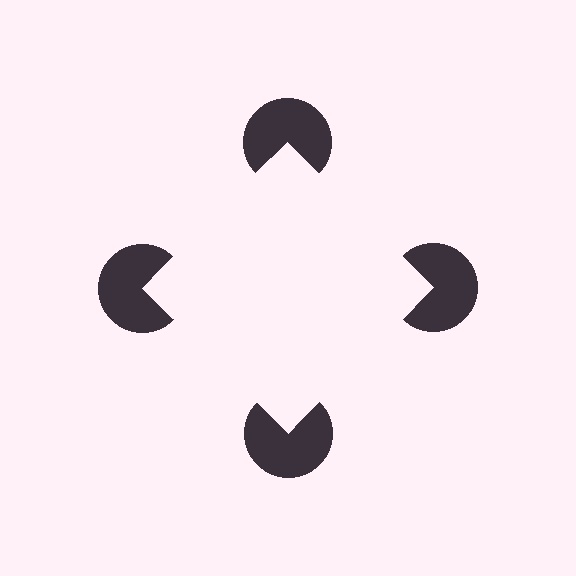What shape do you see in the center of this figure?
An illusory square — its edges are inferred from the aligned wedge cuts in the pac-man discs, not physically drawn.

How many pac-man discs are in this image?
There are 4 — one at each vertex of the illusory square.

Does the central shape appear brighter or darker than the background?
It typically appears slightly brighter than the background, even though no actual brightness change is drawn.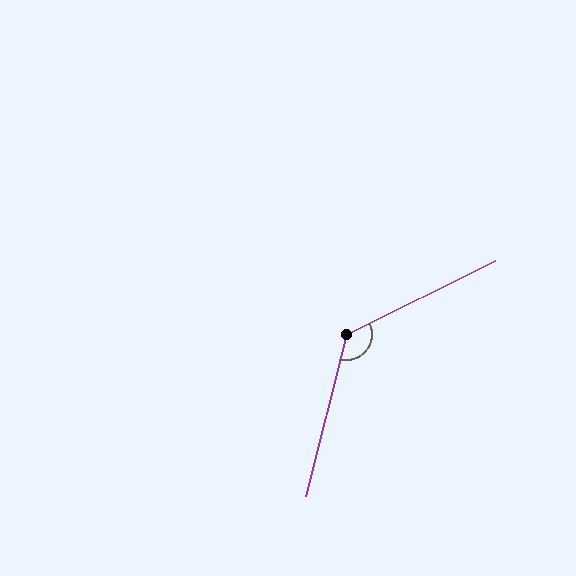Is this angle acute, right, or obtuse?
It is obtuse.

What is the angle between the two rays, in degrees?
Approximately 131 degrees.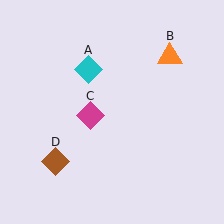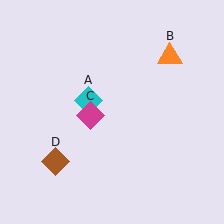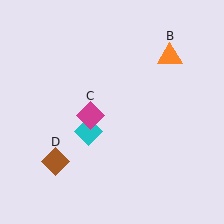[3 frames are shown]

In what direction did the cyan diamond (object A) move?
The cyan diamond (object A) moved down.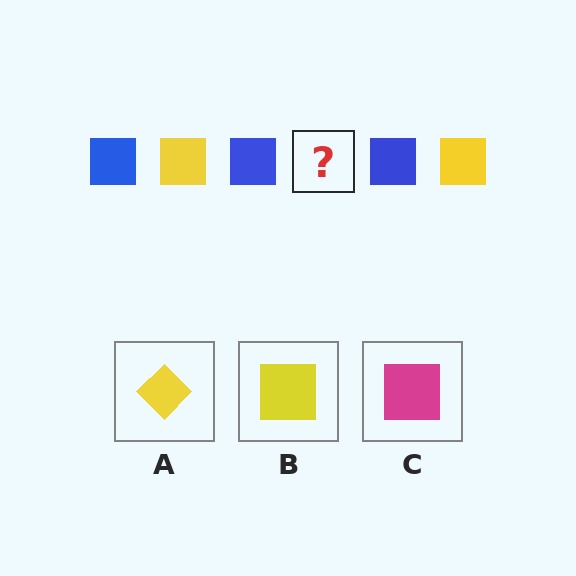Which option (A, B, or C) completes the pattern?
B.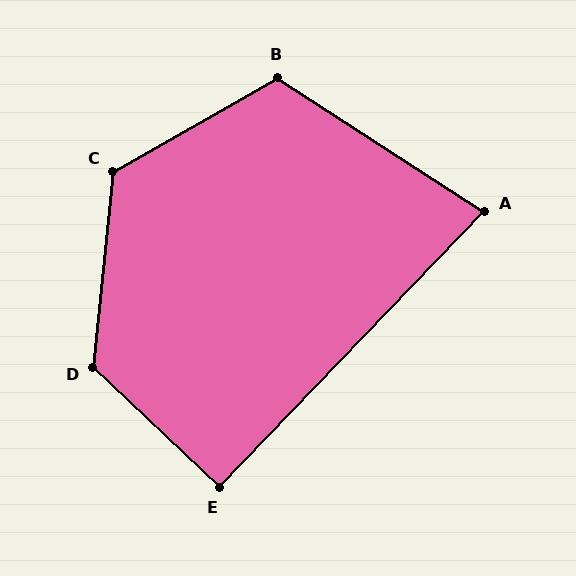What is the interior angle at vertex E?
Approximately 90 degrees (approximately right).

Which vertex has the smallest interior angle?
A, at approximately 79 degrees.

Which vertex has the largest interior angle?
D, at approximately 128 degrees.